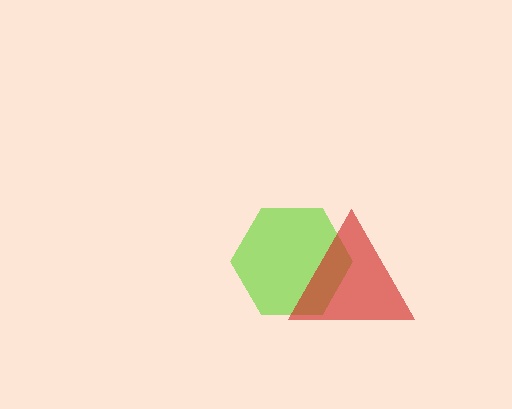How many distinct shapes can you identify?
There are 2 distinct shapes: a lime hexagon, a red triangle.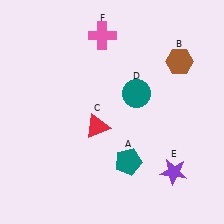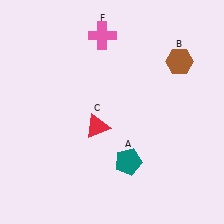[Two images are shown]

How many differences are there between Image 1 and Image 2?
There are 2 differences between the two images.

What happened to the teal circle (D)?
The teal circle (D) was removed in Image 2. It was in the top-right area of Image 1.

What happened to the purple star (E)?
The purple star (E) was removed in Image 2. It was in the bottom-right area of Image 1.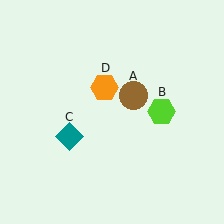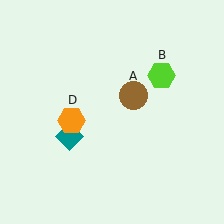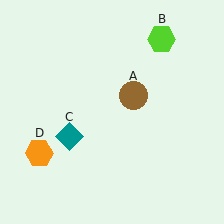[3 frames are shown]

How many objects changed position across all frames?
2 objects changed position: lime hexagon (object B), orange hexagon (object D).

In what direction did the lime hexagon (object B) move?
The lime hexagon (object B) moved up.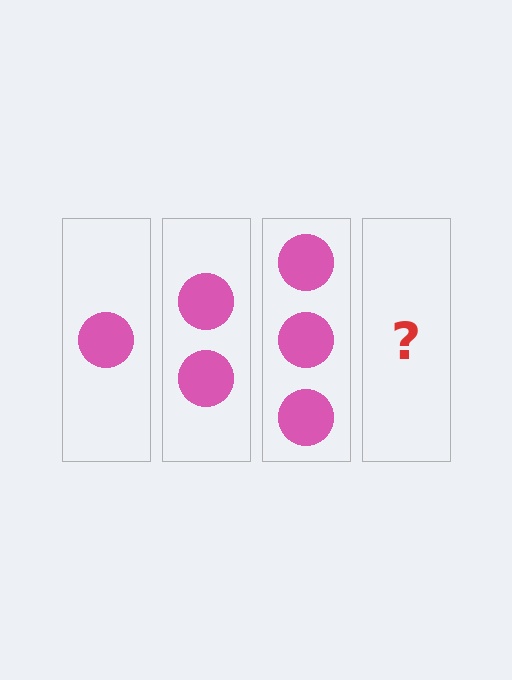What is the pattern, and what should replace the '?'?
The pattern is that each step adds one more circle. The '?' should be 4 circles.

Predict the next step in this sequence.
The next step is 4 circles.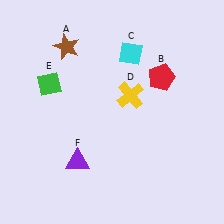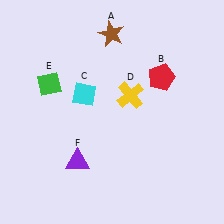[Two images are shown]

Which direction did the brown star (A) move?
The brown star (A) moved right.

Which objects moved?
The objects that moved are: the brown star (A), the cyan diamond (C).